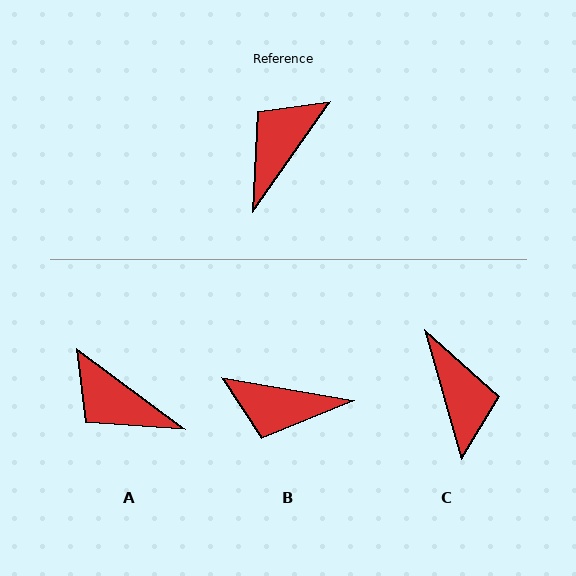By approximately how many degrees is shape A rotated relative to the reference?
Approximately 88 degrees counter-clockwise.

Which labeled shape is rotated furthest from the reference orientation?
C, about 129 degrees away.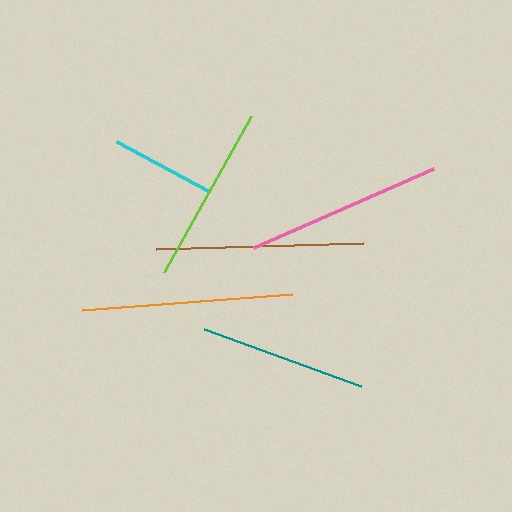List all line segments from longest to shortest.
From longest to shortest: orange, brown, pink, lime, teal, cyan.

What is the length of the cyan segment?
The cyan segment is approximately 105 pixels long.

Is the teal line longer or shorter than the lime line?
The lime line is longer than the teal line.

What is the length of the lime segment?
The lime segment is approximately 179 pixels long.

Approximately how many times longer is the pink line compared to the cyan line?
The pink line is approximately 1.9 times the length of the cyan line.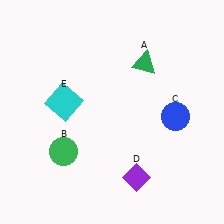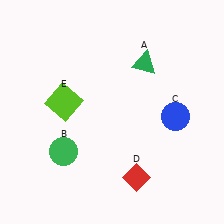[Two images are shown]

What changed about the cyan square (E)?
In Image 1, E is cyan. In Image 2, it changed to lime.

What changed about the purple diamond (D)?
In Image 1, D is purple. In Image 2, it changed to red.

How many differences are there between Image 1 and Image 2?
There are 2 differences between the two images.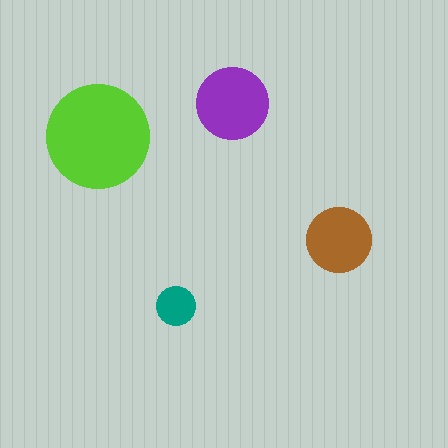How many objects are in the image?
There are 4 objects in the image.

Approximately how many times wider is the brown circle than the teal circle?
About 1.5 times wider.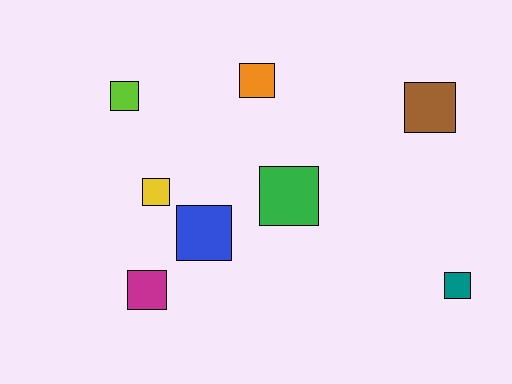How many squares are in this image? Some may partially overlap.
There are 8 squares.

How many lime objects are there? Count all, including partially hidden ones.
There is 1 lime object.